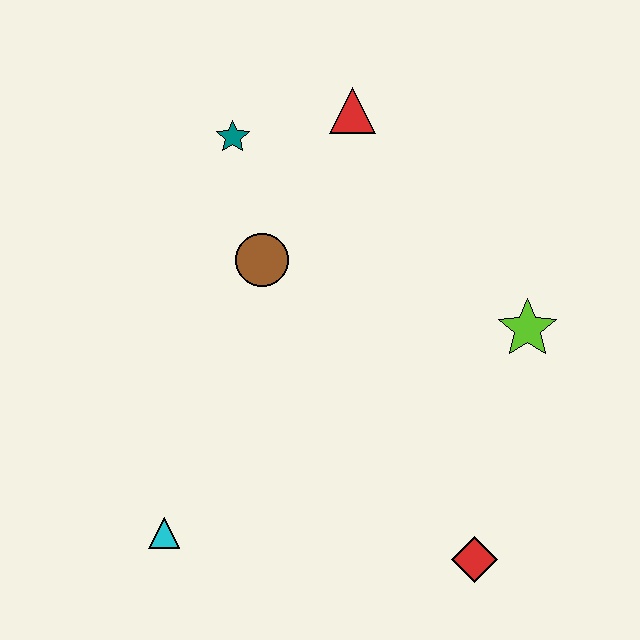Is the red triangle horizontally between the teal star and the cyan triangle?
No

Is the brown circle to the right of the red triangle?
No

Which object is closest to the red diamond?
The lime star is closest to the red diamond.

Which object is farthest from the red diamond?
The teal star is farthest from the red diamond.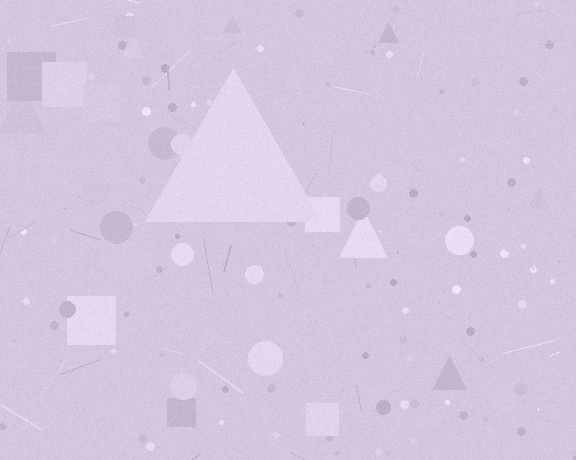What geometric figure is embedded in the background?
A triangle is embedded in the background.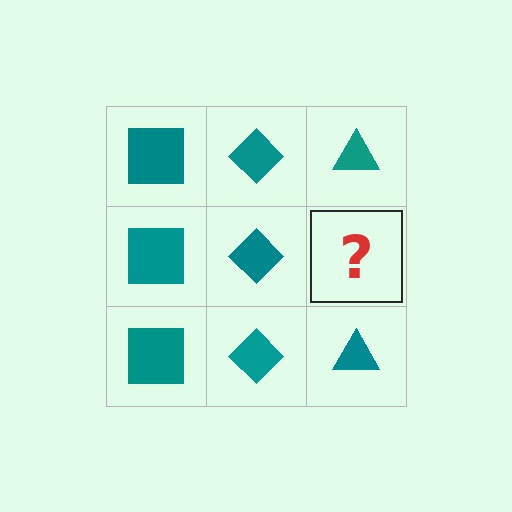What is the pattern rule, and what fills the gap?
The rule is that each column has a consistent shape. The gap should be filled with a teal triangle.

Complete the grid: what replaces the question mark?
The question mark should be replaced with a teal triangle.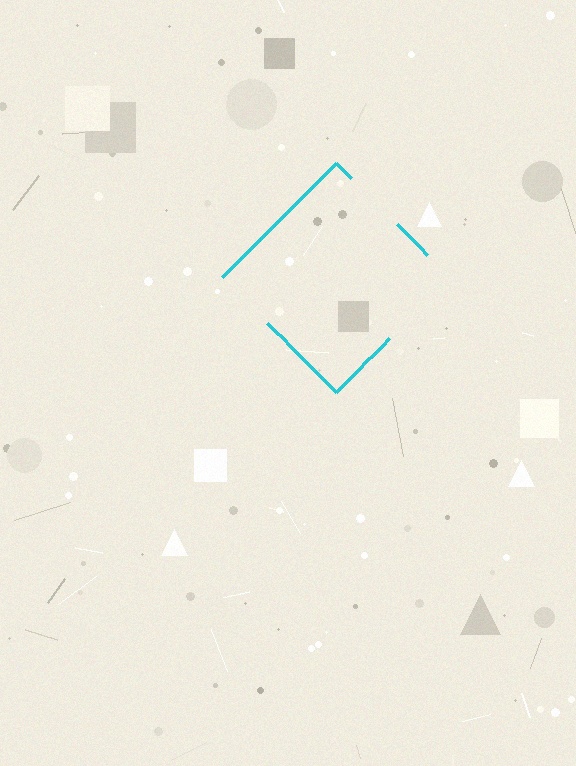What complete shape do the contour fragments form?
The contour fragments form a diamond.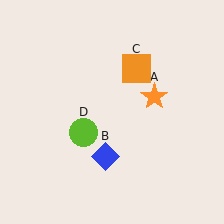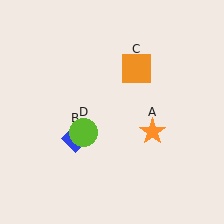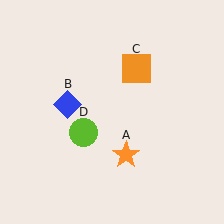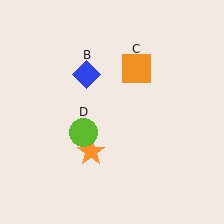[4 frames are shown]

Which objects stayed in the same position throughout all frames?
Orange square (object C) and lime circle (object D) remained stationary.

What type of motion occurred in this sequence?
The orange star (object A), blue diamond (object B) rotated clockwise around the center of the scene.